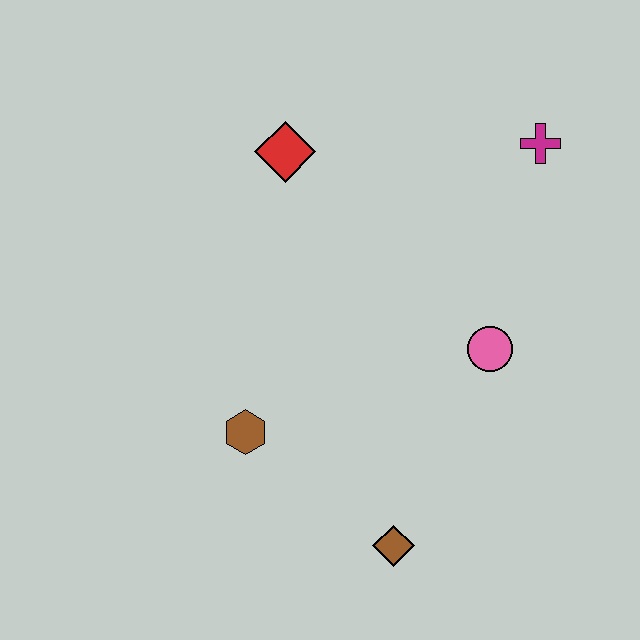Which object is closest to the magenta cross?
The pink circle is closest to the magenta cross.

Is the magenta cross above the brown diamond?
Yes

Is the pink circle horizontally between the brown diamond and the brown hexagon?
No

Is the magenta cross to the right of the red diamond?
Yes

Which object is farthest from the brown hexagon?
The magenta cross is farthest from the brown hexagon.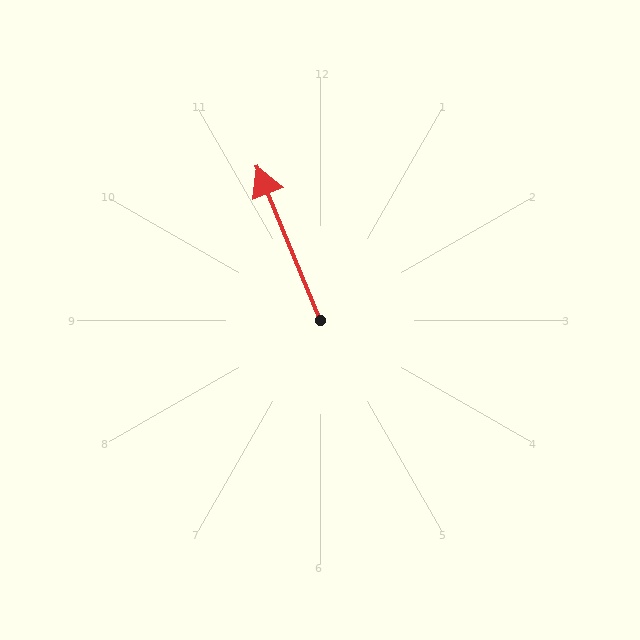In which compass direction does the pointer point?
North.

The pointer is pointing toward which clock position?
Roughly 11 o'clock.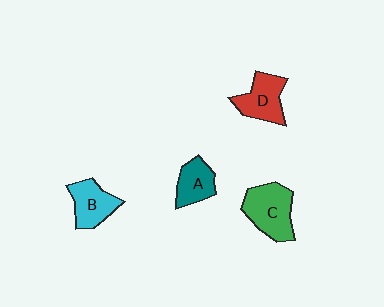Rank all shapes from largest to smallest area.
From largest to smallest: C (green), D (red), B (cyan), A (teal).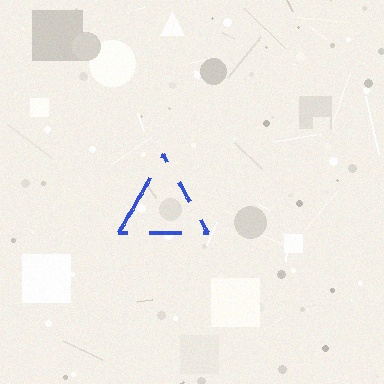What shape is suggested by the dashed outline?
The dashed outline suggests a triangle.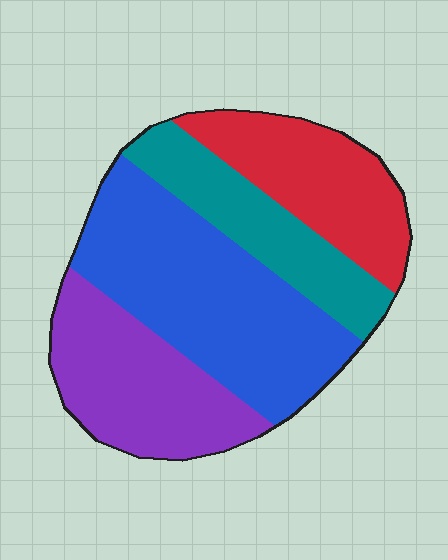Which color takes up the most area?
Blue, at roughly 35%.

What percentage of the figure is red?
Red covers about 20% of the figure.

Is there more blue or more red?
Blue.